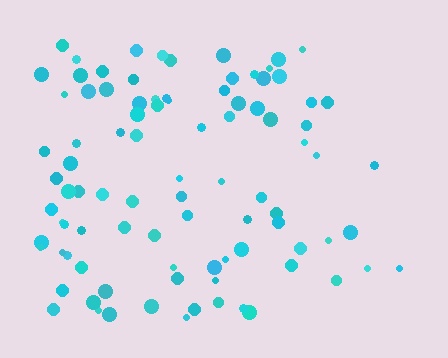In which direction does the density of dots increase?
From right to left, with the left side densest.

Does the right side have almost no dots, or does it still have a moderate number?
Still a moderate number, just noticeably fewer than the left.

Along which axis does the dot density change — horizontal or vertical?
Horizontal.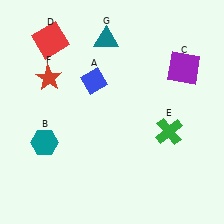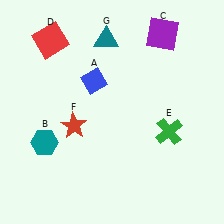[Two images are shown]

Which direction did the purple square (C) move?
The purple square (C) moved up.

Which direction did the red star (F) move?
The red star (F) moved down.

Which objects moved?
The objects that moved are: the purple square (C), the red star (F).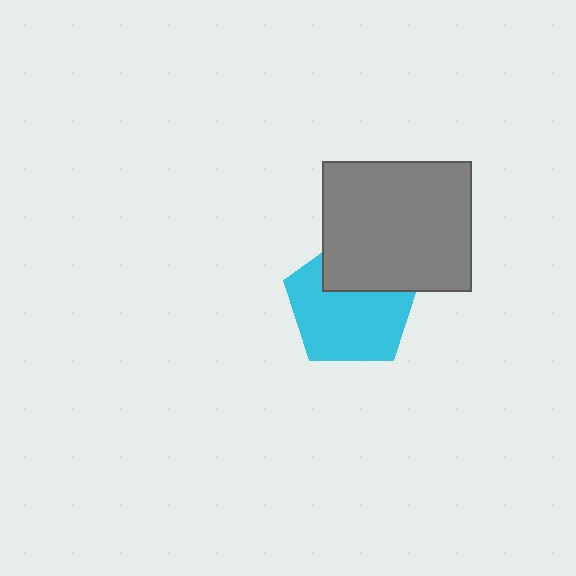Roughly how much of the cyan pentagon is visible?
Most of it is visible (roughly 68%).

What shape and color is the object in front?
The object in front is a gray rectangle.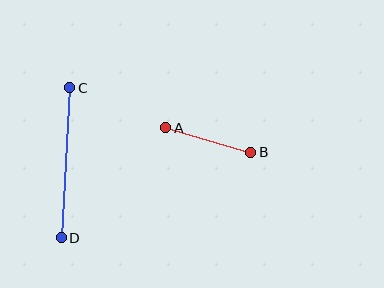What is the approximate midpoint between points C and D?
The midpoint is at approximately (65, 163) pixels.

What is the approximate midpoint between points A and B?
The midpoint is at approximately (208, 140) pixels.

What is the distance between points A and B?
The distance is approximately 89 pixels.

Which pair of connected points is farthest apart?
Points C and D are farthest apart.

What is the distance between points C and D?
The distance is approximately 150 pixels.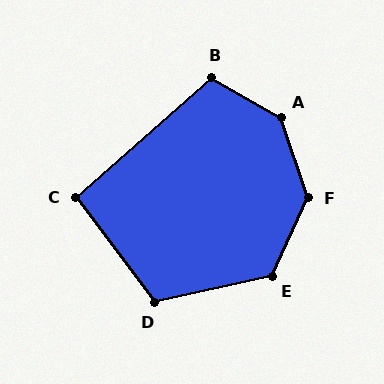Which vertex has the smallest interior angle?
C, at approximately 95 degrees.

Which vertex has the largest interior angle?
A, at approximately 138 degrees.